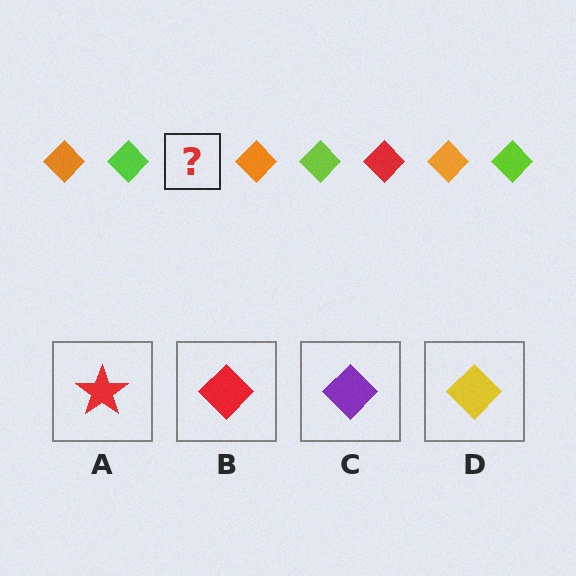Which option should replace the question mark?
Option B.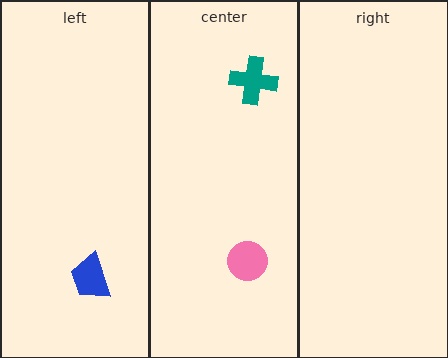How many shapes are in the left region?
1.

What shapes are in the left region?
The blue trapezoid.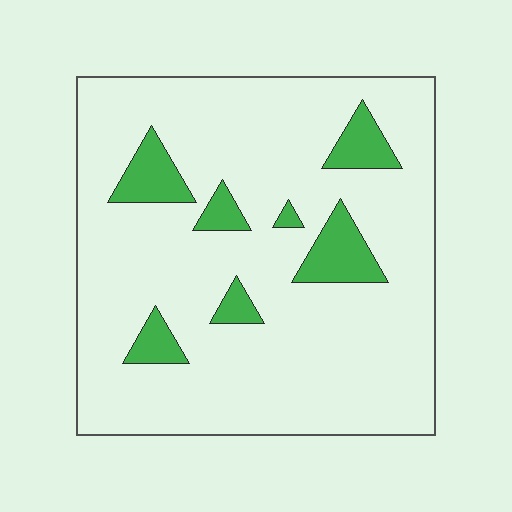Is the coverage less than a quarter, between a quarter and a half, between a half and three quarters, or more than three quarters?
Less than a quarter.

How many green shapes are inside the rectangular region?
7.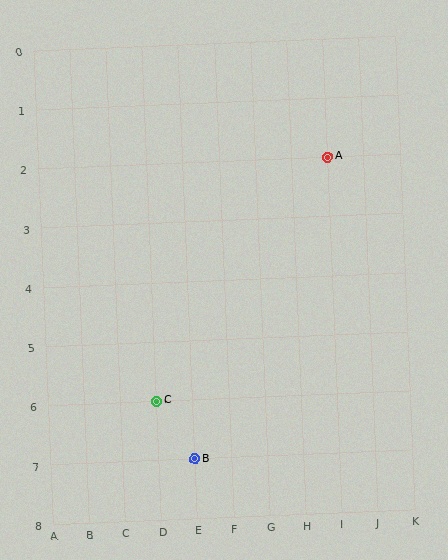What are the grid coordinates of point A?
Point A is at grid coordinates (I, 2).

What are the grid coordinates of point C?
Point C is at grid coordinates (D, 6).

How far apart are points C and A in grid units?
Points C and A are 5 columns and 4 rows apart (about 6.4 grid units diagonally).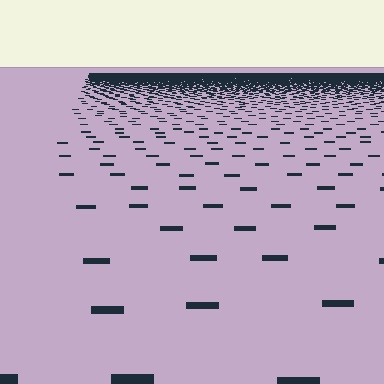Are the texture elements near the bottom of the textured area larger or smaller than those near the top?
Larger. Near the bottom, elements are closer to the viewer and appear at a bigger on-screen size.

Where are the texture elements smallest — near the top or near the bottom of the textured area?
Near the top.